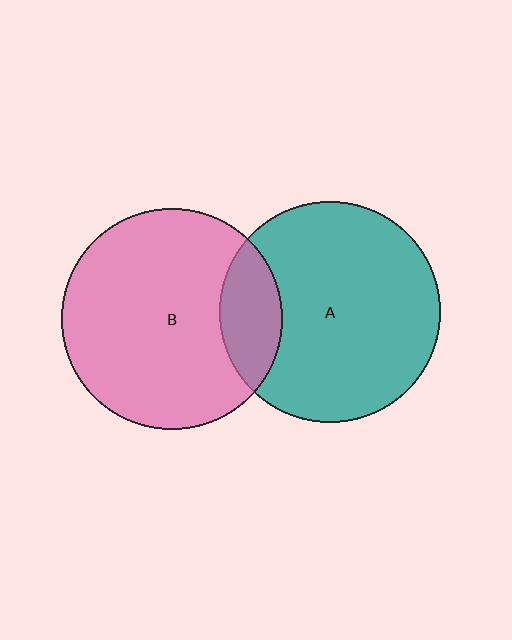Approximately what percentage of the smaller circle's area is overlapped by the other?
Approximately 20%.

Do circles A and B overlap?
Yes.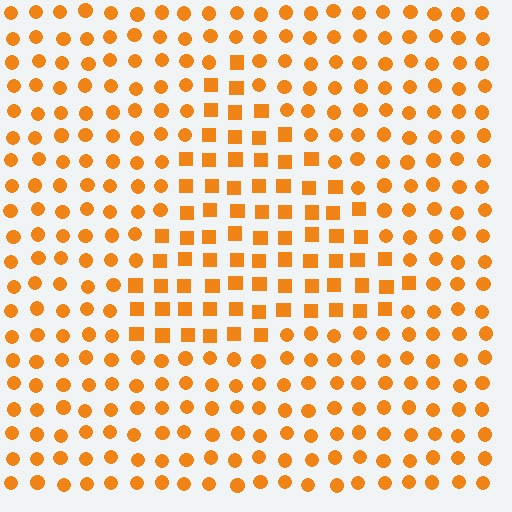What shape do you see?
I see a triangle.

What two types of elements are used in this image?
The image uses squares inside the triangle region and circles outside it.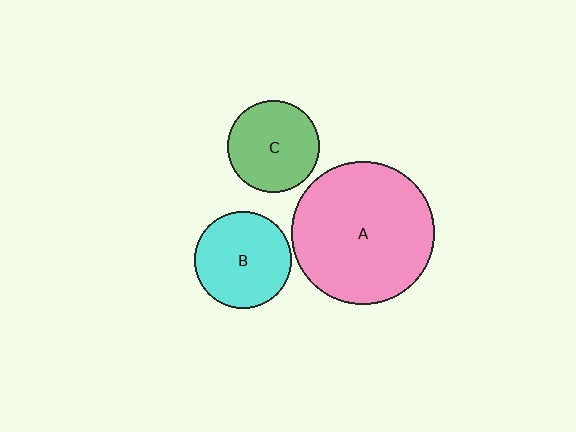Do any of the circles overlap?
No, none of the circles overlap.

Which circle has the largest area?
Circle A (pink).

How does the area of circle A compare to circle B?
Approximately 2.2 times.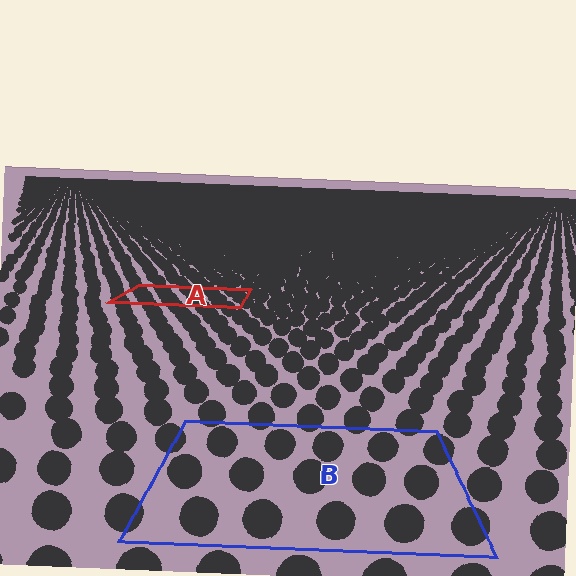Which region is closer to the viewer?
Region B is closer. The texture elements there are larger and more spread out.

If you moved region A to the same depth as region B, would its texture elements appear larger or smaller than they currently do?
They would appear larger. At a closer depth, the same texture elements are projected at a bigger on-screen size.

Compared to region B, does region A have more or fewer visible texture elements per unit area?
Region A has more texture elements per unit area — they are packed more densely because it is farther away.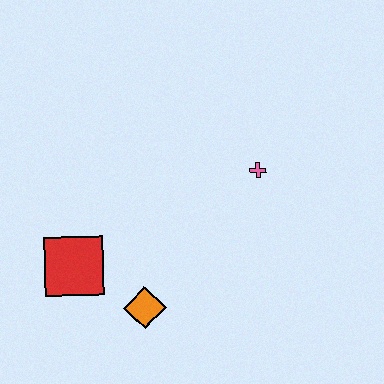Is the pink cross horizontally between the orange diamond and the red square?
No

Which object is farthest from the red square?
The pink cross is farthest from the red square.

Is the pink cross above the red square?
Yes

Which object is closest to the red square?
The orange diamond is closest to the red square.